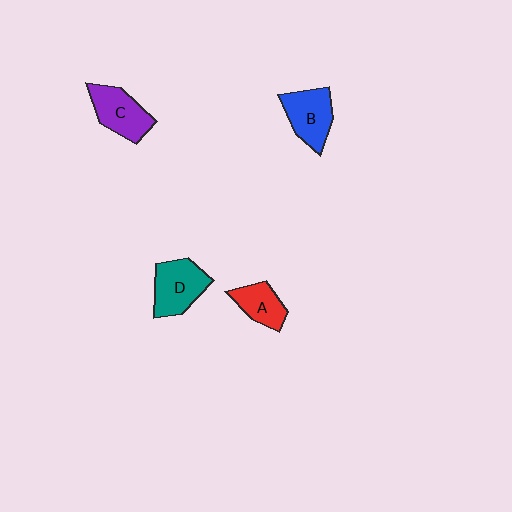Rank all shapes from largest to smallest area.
From largest to smallest: D (teal), B (blue), C (purple), A (red).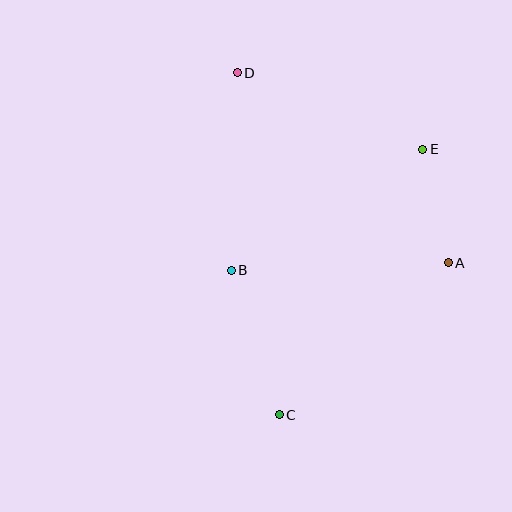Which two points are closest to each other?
Points A and E are closest to each other.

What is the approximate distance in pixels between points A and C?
The distance between A and C is approximately 227 pixels.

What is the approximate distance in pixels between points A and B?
The distance between A and B is approximately 217 pixels.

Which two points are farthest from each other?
Points C and D are farthest from each other.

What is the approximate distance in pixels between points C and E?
The distance between C and E is approximately 302 pixels.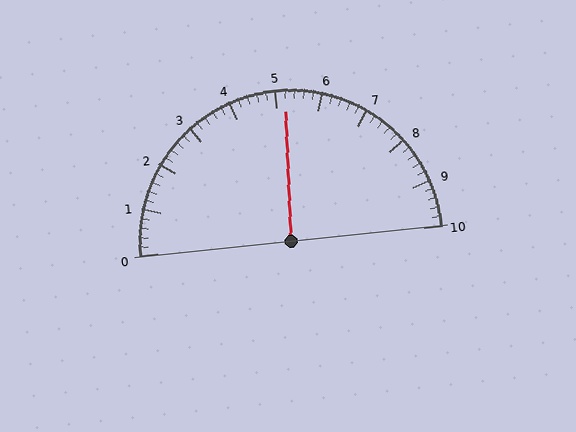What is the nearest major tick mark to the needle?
The nearest major tick mark is 5.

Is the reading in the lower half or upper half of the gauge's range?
The reading is in the upper half of the range (0 to 10).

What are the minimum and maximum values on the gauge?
The gauge ranges from 0 to 10.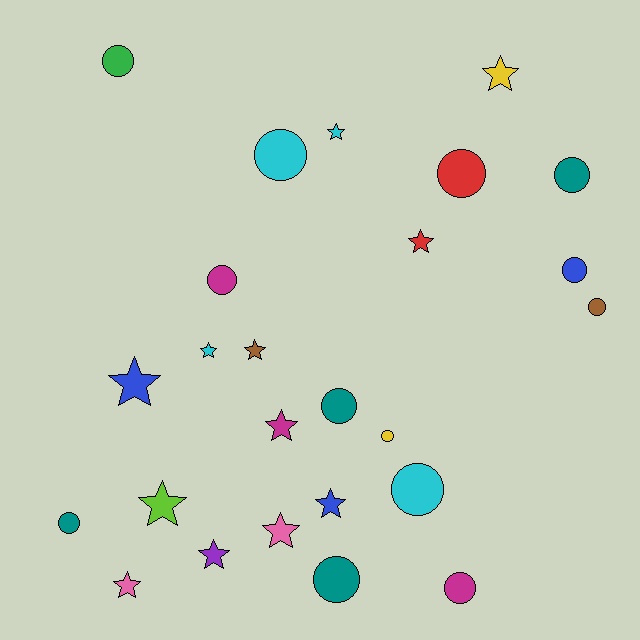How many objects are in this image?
There are 25 objects.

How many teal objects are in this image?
There are 4 teal objects.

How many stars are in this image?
There are 12 stars.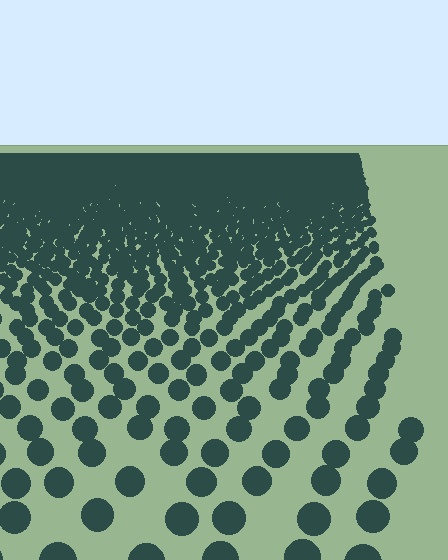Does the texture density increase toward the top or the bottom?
Density increases toward the top.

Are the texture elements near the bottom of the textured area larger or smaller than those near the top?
Larger. Near the bottom, elements are closer to the viewer and appear at a bigger on-screen size.